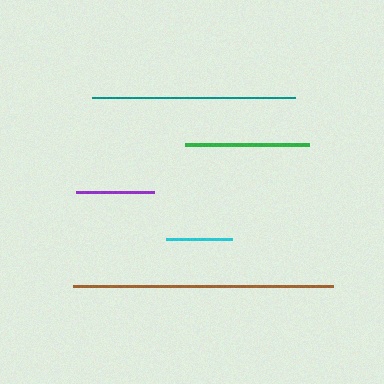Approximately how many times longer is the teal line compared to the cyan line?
The teal line is approximately 3.1 times the length of the cyan line.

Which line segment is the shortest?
The cyan line is the shortest at approximately 66 pixels.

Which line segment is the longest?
The brown line is the longest at approximately 260 pixels.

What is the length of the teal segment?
The teal segment is approximately 203 pixels long.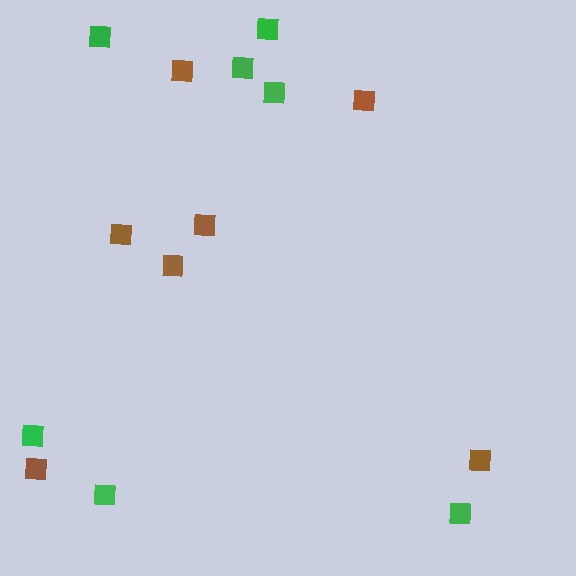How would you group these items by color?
There are 2 groups: one group of brown squares (7) and one group of green squares (7).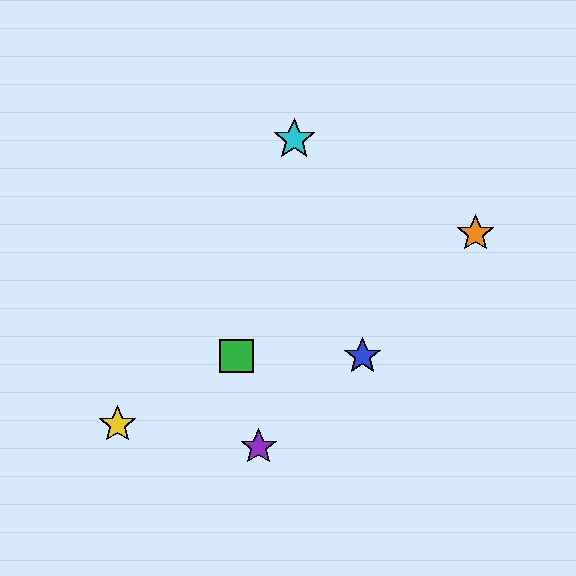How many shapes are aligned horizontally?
3 shapes (the red star, the blue star, the green square) are aligned horizontally.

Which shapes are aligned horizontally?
The red star, the blue star, the green square are aligned horizontally.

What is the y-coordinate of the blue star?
The blue star is at y≈356.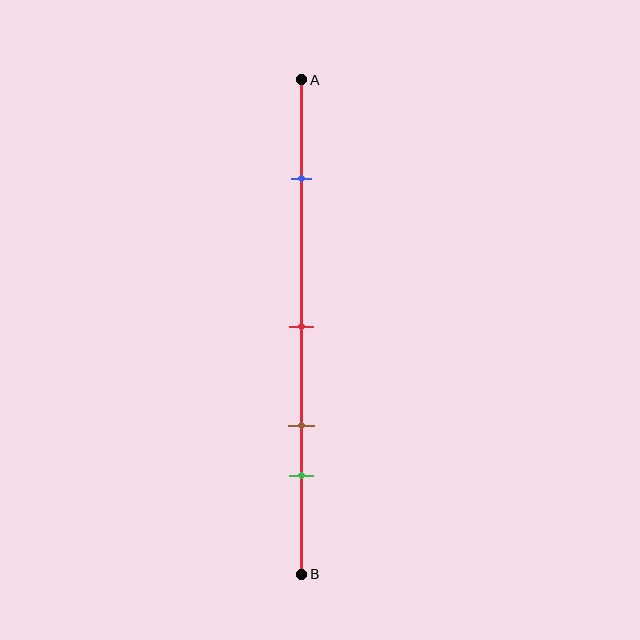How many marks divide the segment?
There are 4 marks dividing the segment.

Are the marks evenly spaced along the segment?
No, the marks are not evenly spaced.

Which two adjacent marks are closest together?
The brown and green marks are the closest adjacent pair.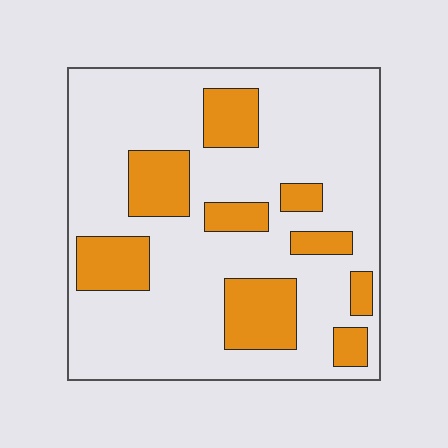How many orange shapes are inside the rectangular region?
9.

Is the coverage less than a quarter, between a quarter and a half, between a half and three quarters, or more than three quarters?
Less than a quarter.